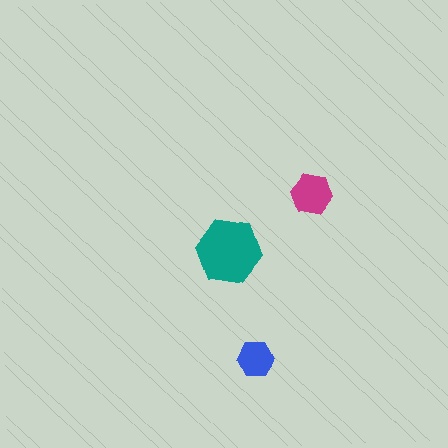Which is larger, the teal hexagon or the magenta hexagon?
The teal one.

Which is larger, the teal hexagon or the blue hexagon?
The teal one.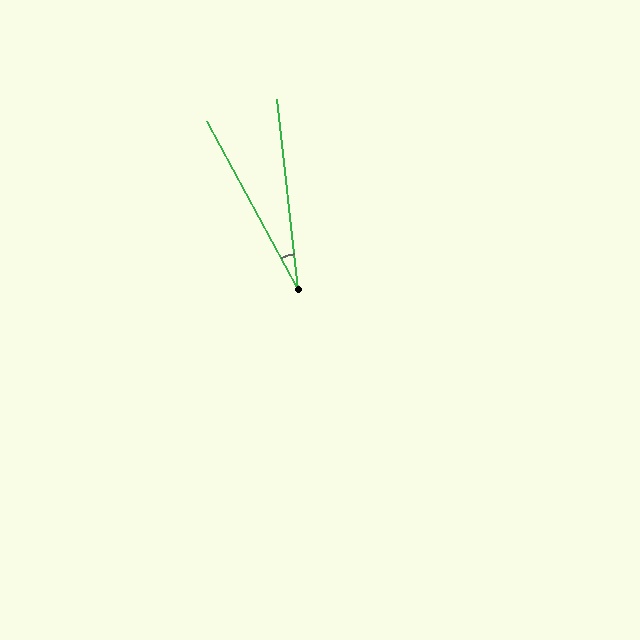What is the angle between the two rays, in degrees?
Approximately 22 degrees.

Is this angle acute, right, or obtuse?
It is acute.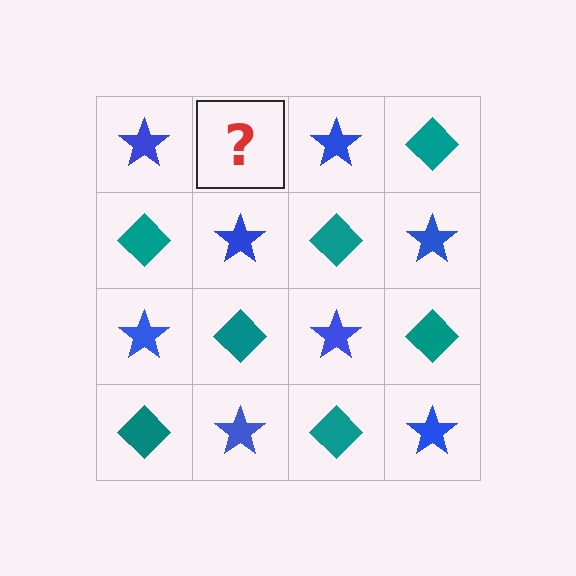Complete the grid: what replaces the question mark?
The question mark should be replaced with a teal diamond.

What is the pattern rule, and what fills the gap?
The rule is that it alternates blue star and teal diamond in a checkerboard pattern. The gap should be filled with a teal diamond.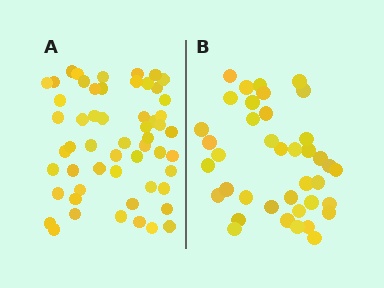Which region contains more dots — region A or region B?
Region A (the left region) has more dots.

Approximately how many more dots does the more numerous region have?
Region A has approximately 15 more dots than region B.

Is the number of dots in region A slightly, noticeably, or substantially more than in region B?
Region A has noticeably more, but not dramatically so. The ratio is roughly 1.4 to 1.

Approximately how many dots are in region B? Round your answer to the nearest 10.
About 40 dots. (The exact count is 39, which rounds to 40.)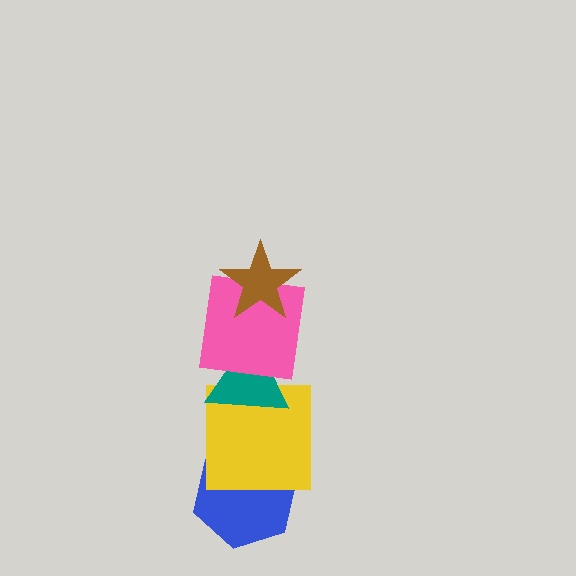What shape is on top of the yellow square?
The teal triangle is on top of the yellow square.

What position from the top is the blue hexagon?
The blue hexagon is 5th from the top.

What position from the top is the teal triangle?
The teal triangle is 3rd from the top.